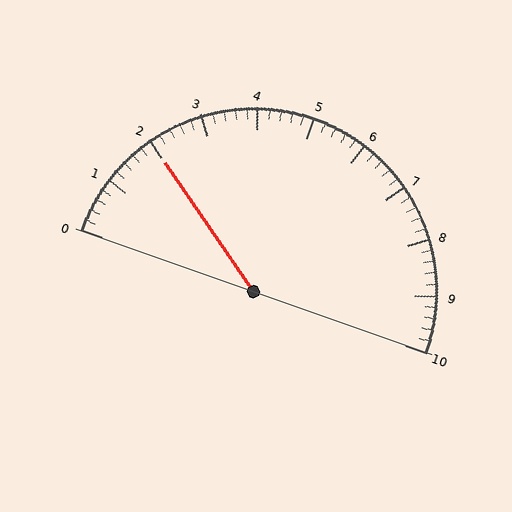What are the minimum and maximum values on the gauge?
The gauge ranges from 0 to 10.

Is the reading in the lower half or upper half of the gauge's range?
The reading is in the lower half of the range (0 to 10).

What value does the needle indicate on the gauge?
The needle indicates approximately 2.0.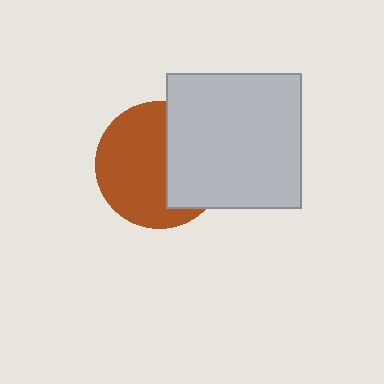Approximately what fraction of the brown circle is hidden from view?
Roughly 40% of the brown circle is hidden behind the light gray square.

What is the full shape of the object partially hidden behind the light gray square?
The partially hidden object is a brown circle.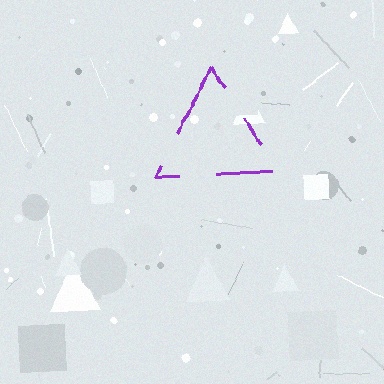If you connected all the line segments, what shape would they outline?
They would outline a triangle.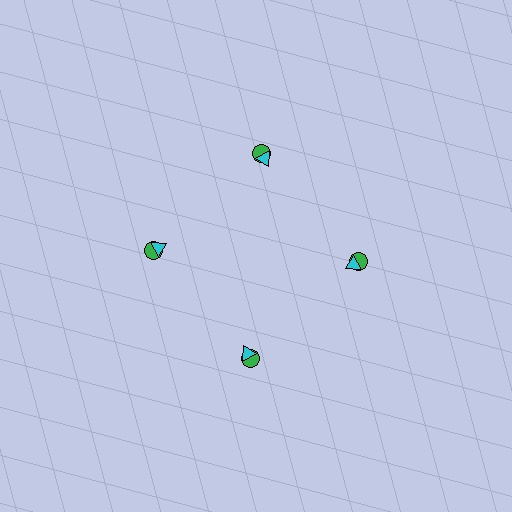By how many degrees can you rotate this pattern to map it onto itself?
The pattern maps onto itself every 90 degrees of rotation.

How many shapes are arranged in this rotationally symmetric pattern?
There are 8 shapes, arranged in 4 groups of 2.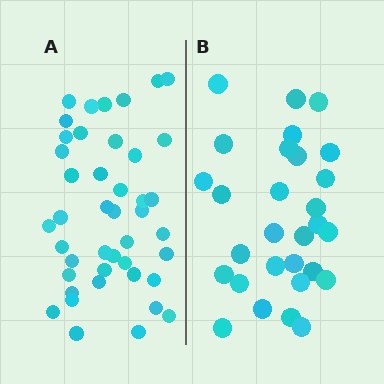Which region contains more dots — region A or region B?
Region A (the left region) has more dots.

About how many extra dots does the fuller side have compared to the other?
Region A has approximately 15 more dots than region B.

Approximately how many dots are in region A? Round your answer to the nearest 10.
About 40 dots. (The exact count is 43, which rounds to 40.)